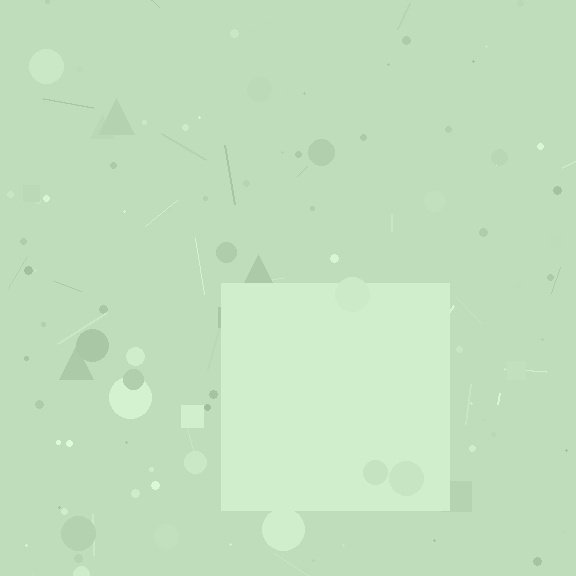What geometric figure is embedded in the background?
A square is embedded in the background.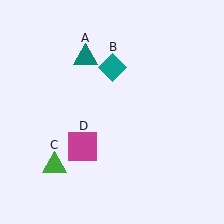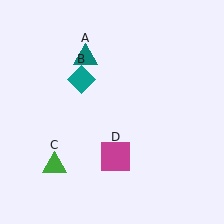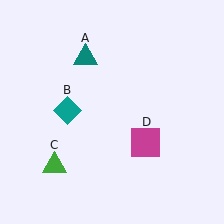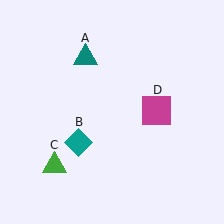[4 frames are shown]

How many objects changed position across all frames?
2 objects changed position: teal diamond (object B), magenta square (object D).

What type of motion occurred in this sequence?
The teal diamond (object B), magenta square (object D) rotated counterclockwise around the center of the scene.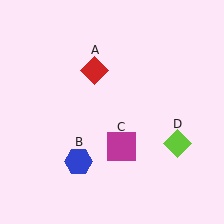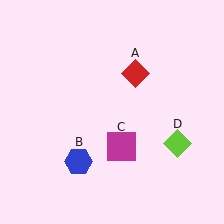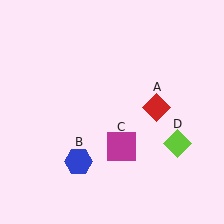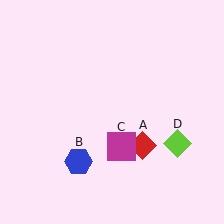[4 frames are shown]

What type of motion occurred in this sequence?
The red diamond (object A) rotated clockwise around the center of the scene.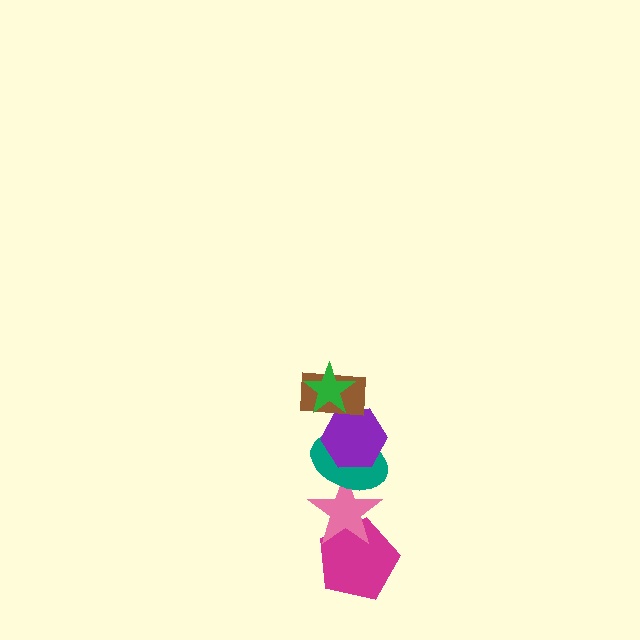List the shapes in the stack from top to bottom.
From top to bottom: the green star, the brown rectangle, the purple hexagon, the teal ellipse, the pink star, the magenta pentagon.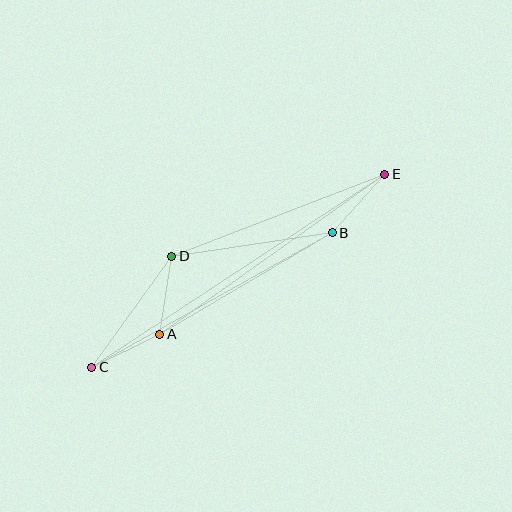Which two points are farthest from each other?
Points C and E are farthest from each other.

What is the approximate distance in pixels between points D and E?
The distance between D and E is approximately 228 pixels.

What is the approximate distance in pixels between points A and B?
The distance between A and B is approximately 200 pixels.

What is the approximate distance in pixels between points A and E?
The distance between A and E is approximately 276 pixels.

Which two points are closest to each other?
Points A and C are closest to each other.